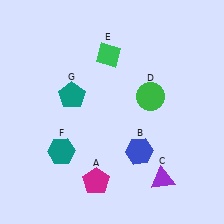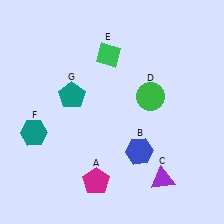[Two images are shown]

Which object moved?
The teal hexagon (F) moved left.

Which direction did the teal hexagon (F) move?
The teal hexagon (F) moved left.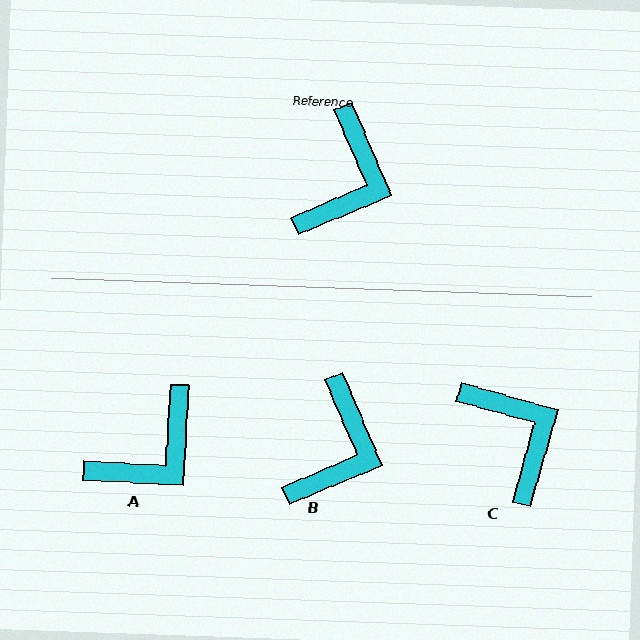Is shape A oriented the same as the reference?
No, it is off by about 26 degrees.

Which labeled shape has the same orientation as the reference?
B.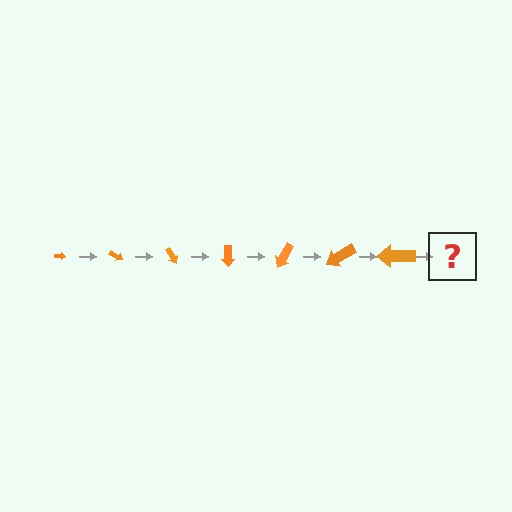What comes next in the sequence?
The next element should be an arrow, larger than the previous one and rotated 210 degrees from the start.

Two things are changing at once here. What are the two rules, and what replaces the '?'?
The two rules are that the arrow grows larger each step and it rotates 30 degrees each step. The '?' should be an arrow, larger than the previous one and rotated 210 degrees from the start.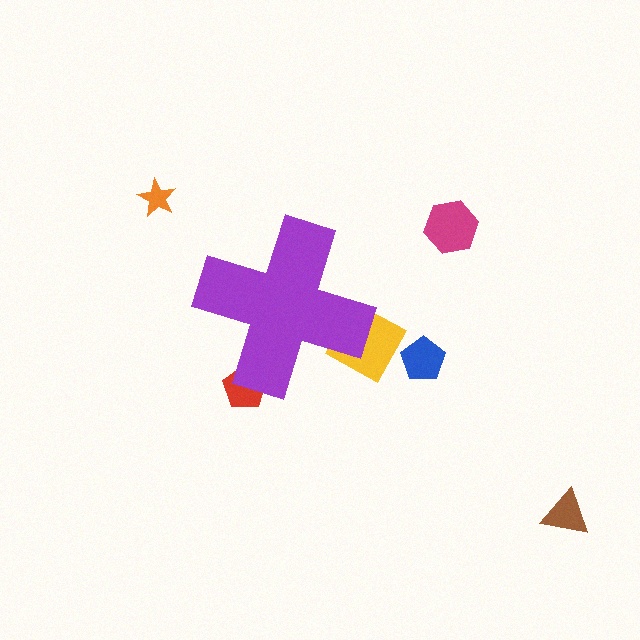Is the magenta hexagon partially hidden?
No, the magenta hexagon is fully visible.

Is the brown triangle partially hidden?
No, the brown triangle is fully visible.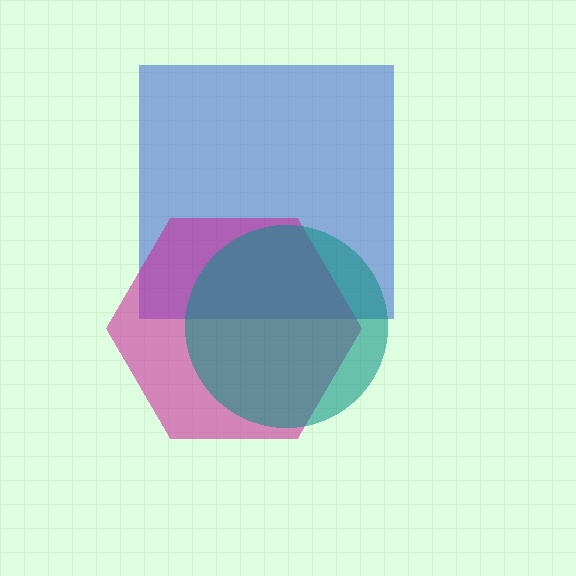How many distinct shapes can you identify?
There are 3 distinct shapes: a blue square, a magenta hexagon, a teal circle.